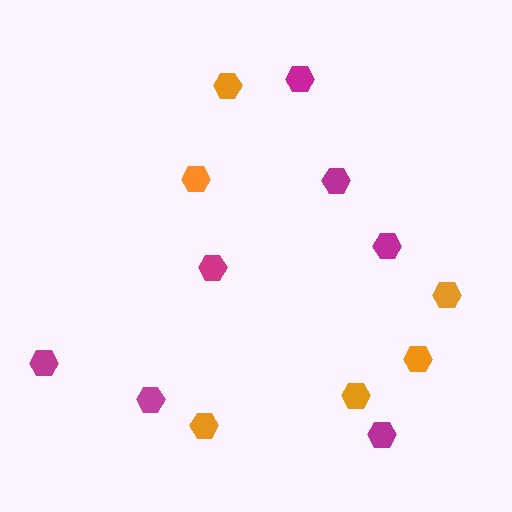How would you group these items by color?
There are 2 groups: one group of magenta hexagons (7) and one group of orange hexagons (6).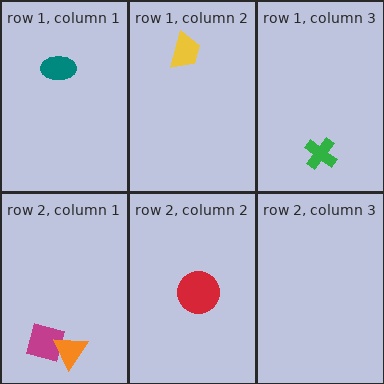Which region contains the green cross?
The row 1, column 3 region.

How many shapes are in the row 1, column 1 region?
1.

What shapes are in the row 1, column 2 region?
The yellow trapezoid.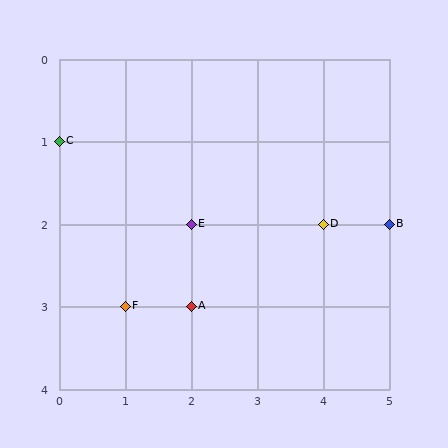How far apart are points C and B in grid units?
Points C and B are 5 columns and 1 row apart (about 5.1 grid units diagonally).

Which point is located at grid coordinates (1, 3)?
Point F is at (1, 3).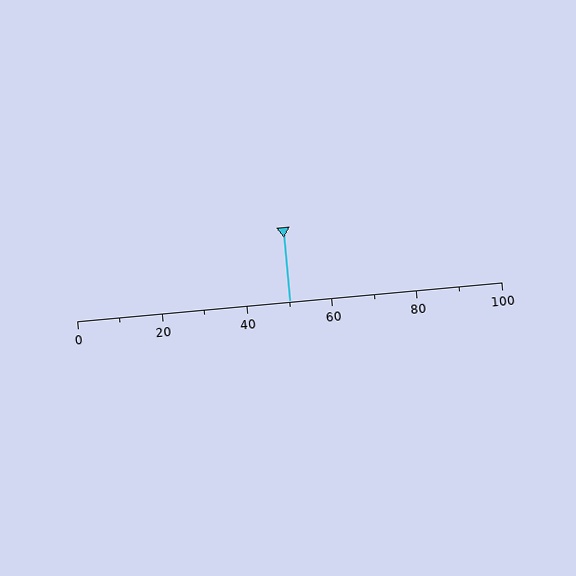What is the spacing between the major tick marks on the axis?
The major ticks are spaced 20 apart.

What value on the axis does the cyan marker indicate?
The marker indicates approximately 50.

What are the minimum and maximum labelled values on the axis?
The axis runs from 0 to 100.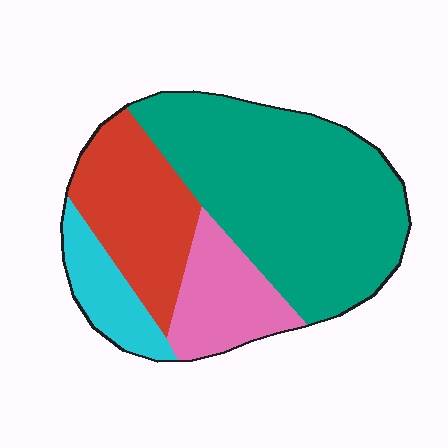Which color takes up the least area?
Cyan, at roughly 10%.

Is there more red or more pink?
Red.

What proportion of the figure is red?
Red covers around 20% of the figure.